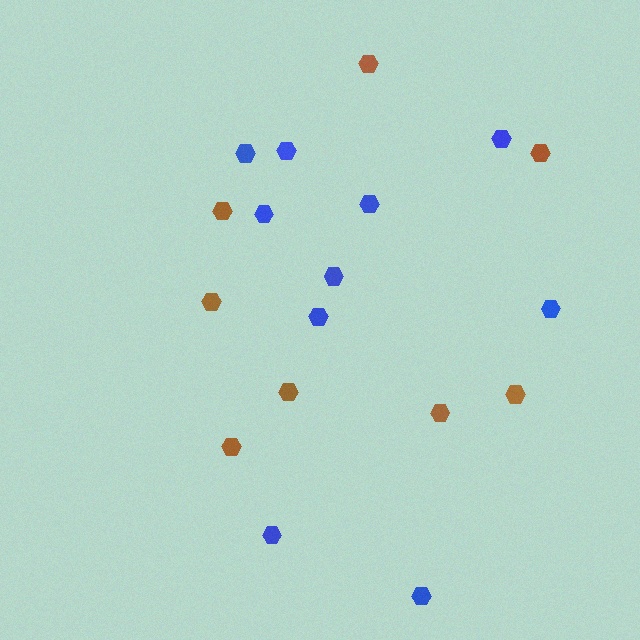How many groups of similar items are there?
There are 2 groups: one group of blue hexagons (10) and one group of brown hexagons (8).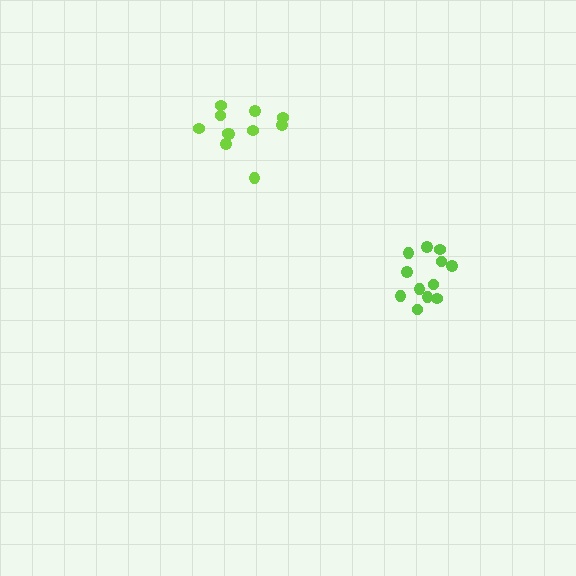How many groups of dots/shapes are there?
There are 2 groups.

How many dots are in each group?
Group 1: 11 dots, Group 2: 12 dots (23 total).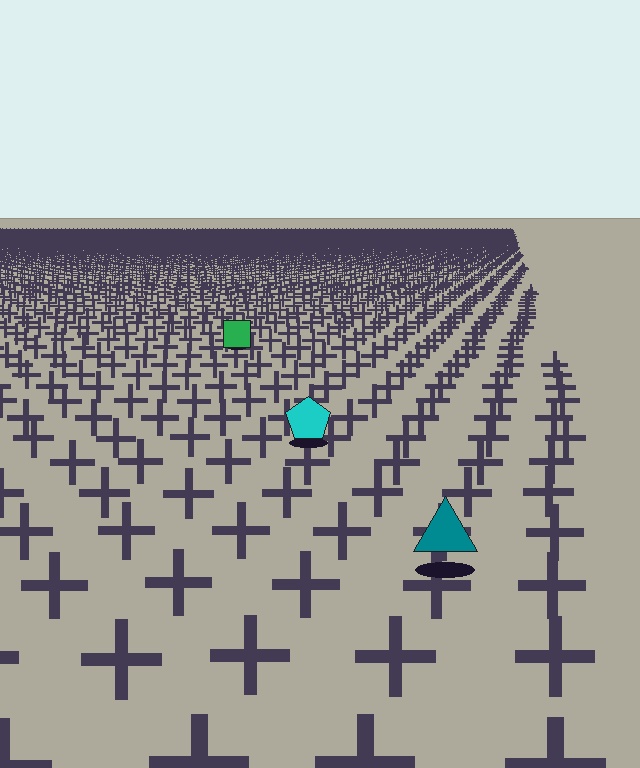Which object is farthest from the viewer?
The green square is farthest from the viewer. It appears smaller and the ground texture around it is denser.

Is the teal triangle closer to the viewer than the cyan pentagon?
Yes. The teal triangle is closer — you can tell from the texture gradient: the ground texture is coarser near it.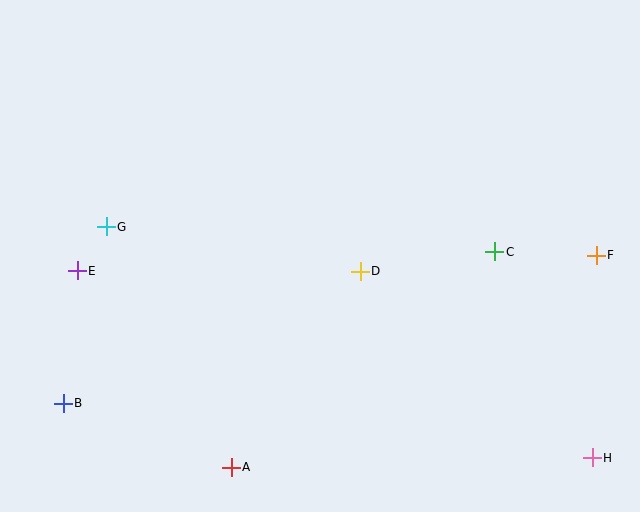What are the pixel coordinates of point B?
Point B is at (63, 403).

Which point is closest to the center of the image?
Point D at (360, 271) is closest to the center.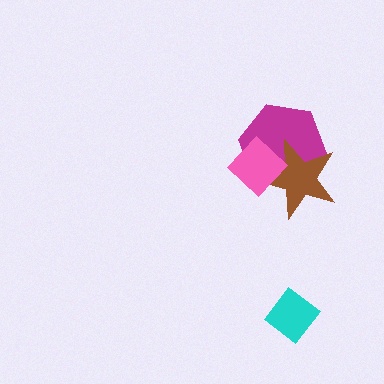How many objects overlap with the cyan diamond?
0 objects overlap with the cyan diamond.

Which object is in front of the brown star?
The pink diamond is in front of the brown star.